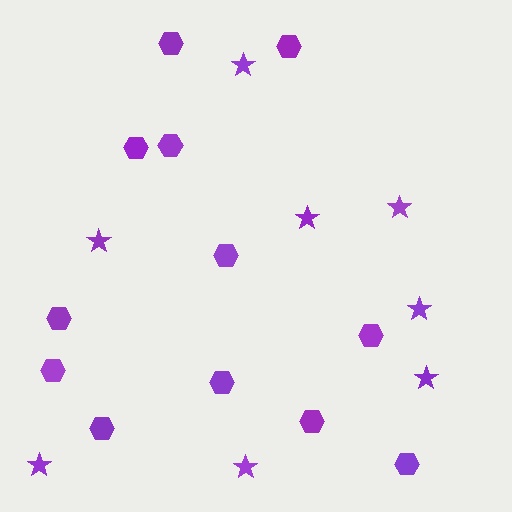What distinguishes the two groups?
There are 2 groups: one group of hexagons (12) and one group of stars (8).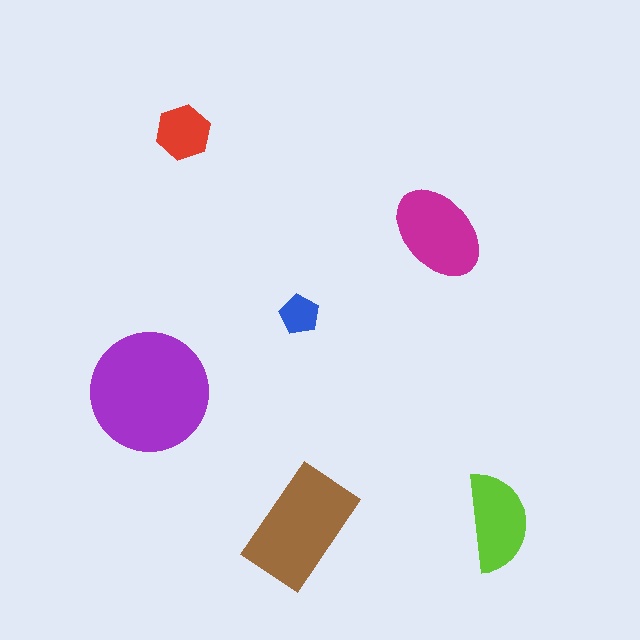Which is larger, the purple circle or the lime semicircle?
The purple circle.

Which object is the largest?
The purple circle.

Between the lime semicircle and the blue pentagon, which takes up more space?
The lime semicircle.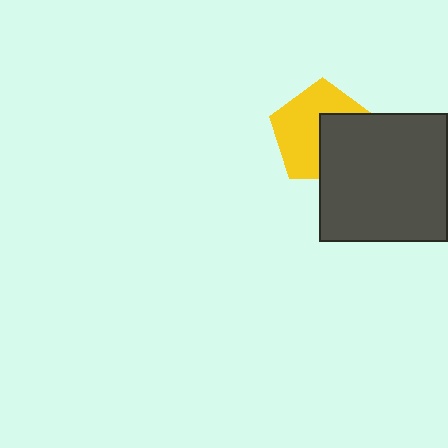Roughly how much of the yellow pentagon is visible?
About half of it is visible (roughly 59%).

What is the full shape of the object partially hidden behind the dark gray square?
The partially hidden object is a yellow pentagon.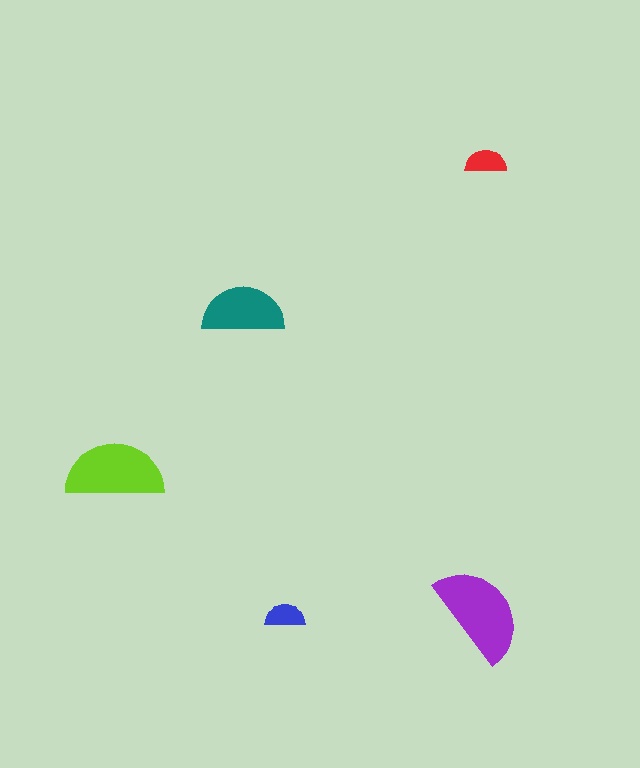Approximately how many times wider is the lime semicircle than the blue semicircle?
About 2.5 times wider.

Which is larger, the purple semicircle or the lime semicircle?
The purple one.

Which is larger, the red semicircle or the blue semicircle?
The red one.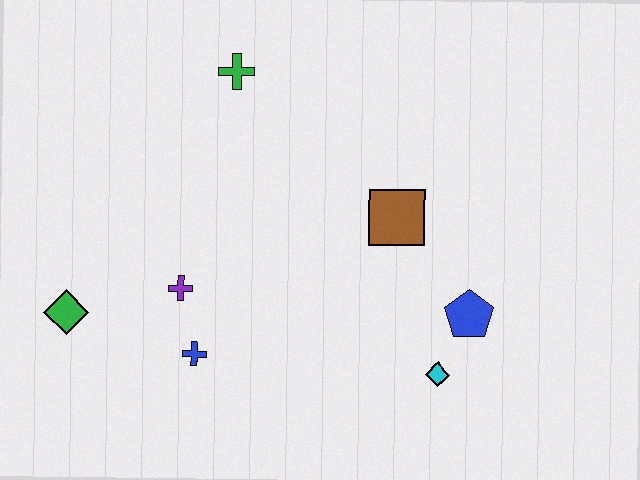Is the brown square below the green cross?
Yes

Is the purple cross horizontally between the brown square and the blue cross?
No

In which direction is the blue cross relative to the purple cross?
The blue cross is below the purple cross.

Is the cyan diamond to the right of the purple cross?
Yes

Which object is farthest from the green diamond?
The blue pentagon is farthest from the green diamond.